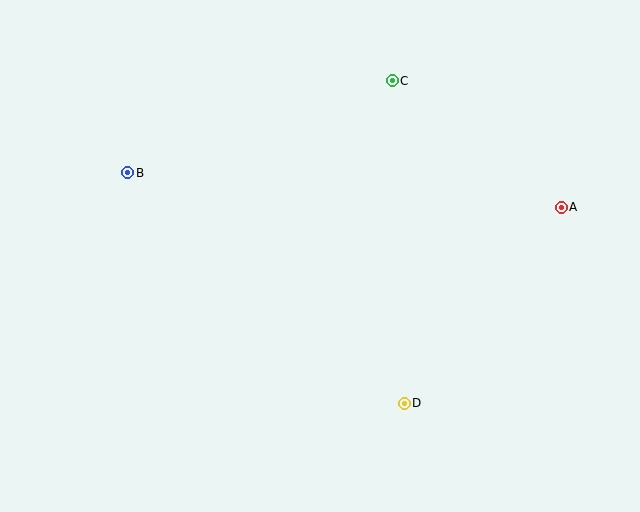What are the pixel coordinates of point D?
Point D is at (404, 403).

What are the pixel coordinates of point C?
Point C is at (392, 81).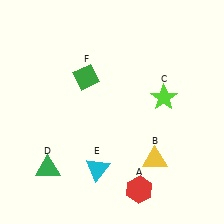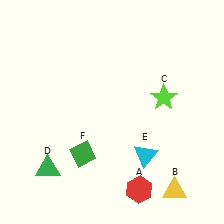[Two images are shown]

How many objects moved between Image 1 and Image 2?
3 objects moved between the two images.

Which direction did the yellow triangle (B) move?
The yellow triangle (B) moved down.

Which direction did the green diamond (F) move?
The green diamond (F) moved down.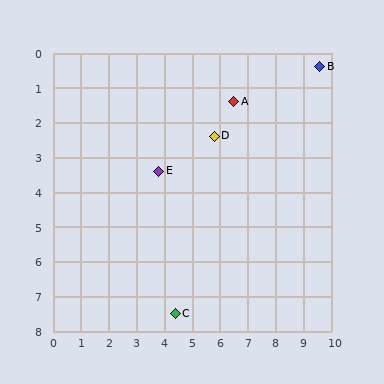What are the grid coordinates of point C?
Point C is at approximately (4.4, 7.5).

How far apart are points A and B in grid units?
Points A and B are about 3.3 grid units apart.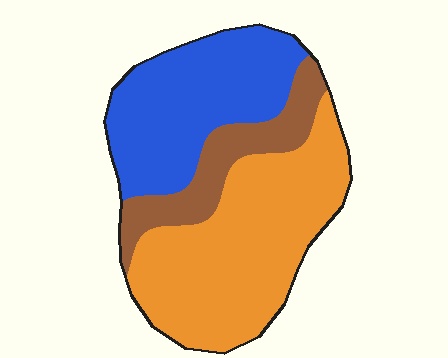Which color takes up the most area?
Orange, at roughly 50%.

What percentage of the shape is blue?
Blue takes up about one third (1/3) of the shape.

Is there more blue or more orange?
Orange.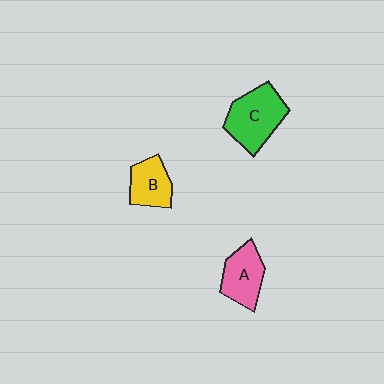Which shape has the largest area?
Shape C (green).